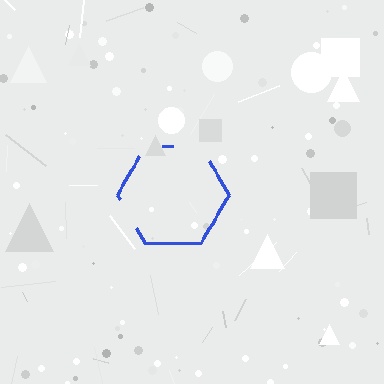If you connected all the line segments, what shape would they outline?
They would outline a hexagon.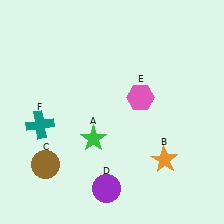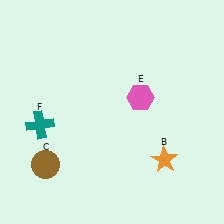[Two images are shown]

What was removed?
The green star (A), the purple circle (D) were removed in Image 2.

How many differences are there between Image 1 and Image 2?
There are 2 differences between the two images.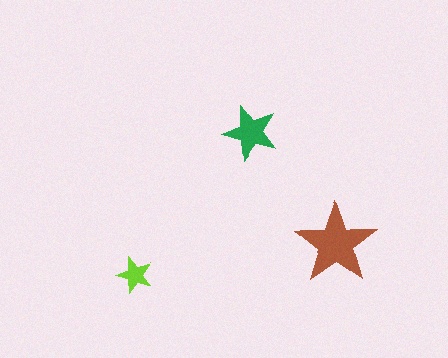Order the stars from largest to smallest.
the brown one, the green one, the lime one.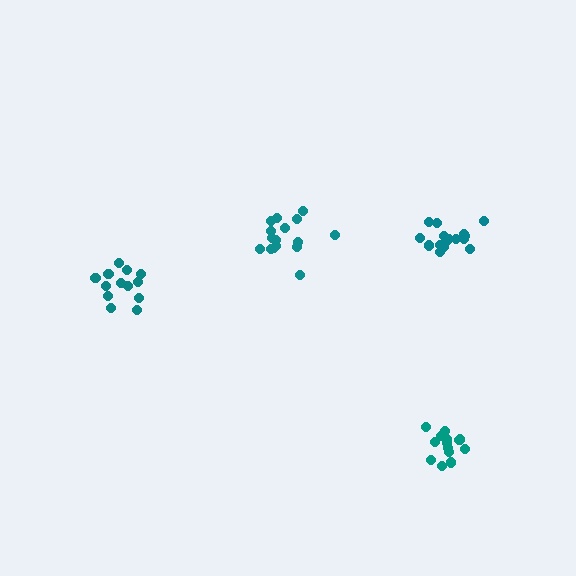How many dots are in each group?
Group 1: 16 dots, Group 2: 13 dots, Group 3: 15 dots, Group 4: 17 dots (61 total).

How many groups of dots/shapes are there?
There are 4 groups.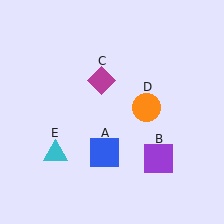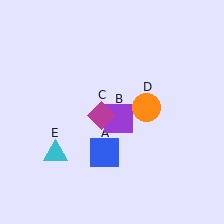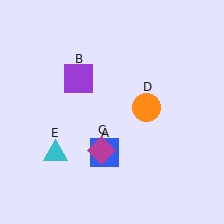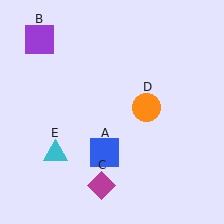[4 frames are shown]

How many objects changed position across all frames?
2 objects changed position: purple square (object B), magenta diamond (object C).